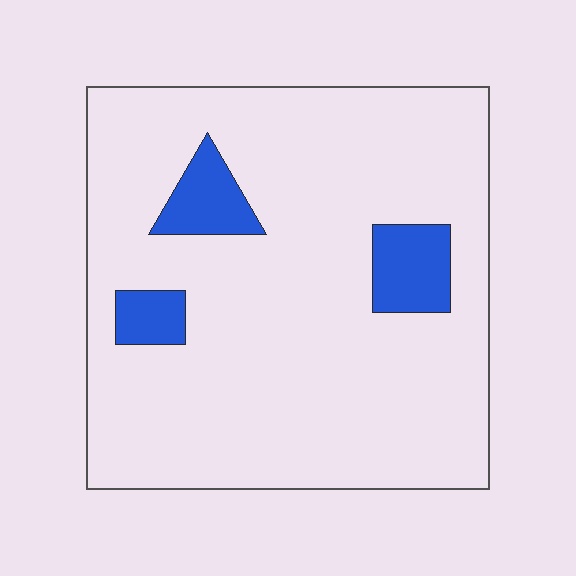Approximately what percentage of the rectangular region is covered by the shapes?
Approximately 10%.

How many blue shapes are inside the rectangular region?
3.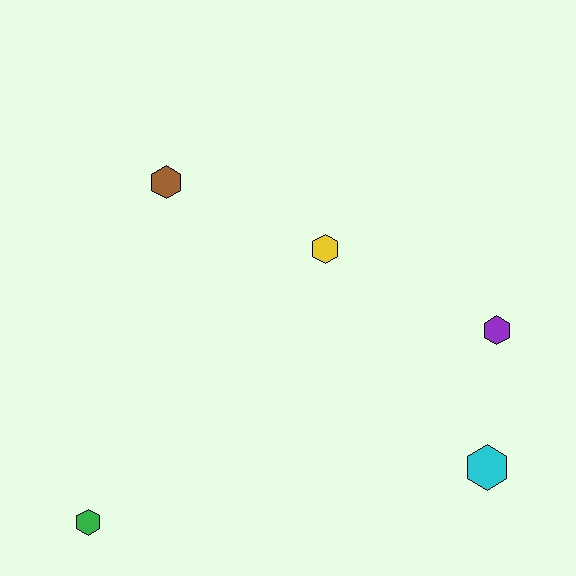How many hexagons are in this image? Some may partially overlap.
There are 5 hexagons.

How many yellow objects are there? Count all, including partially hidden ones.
There is 1 yellow object.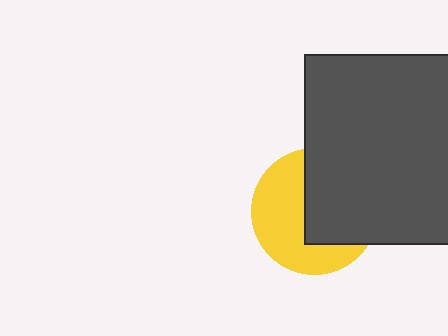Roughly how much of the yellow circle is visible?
About half of it is visible (roughly 50%).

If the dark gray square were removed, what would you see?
You would see the complete yellow circle.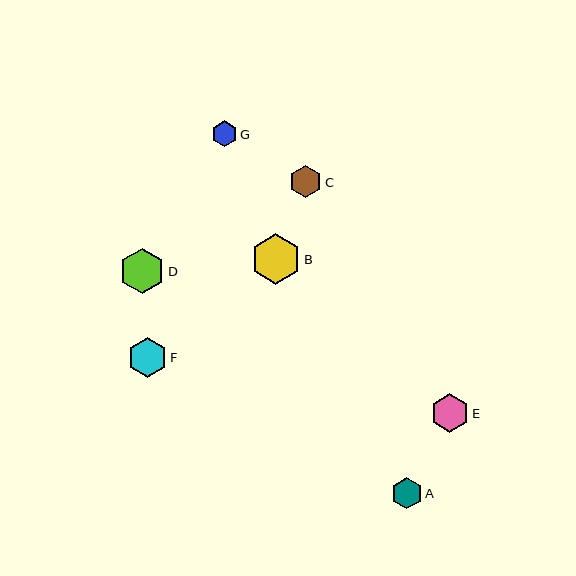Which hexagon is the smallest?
Hexagon G is the smallest with a size of approximately 26 pixels.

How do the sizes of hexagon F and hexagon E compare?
Hexagon F and hexagon E are approximately the same size.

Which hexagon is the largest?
Hexagon B is the largest with a size of approximately 51 pixels.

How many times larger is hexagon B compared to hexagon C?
Hexagon B is approximately 1.6 times the size of hexagon C.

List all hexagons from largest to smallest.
From largest to smallest: B, D, F, E, C, A, G.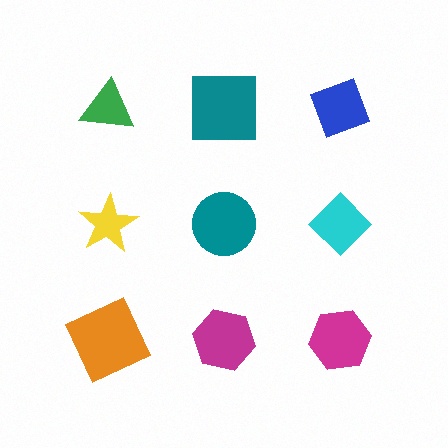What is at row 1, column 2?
A teal square.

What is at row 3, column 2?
A magenta hexagon.